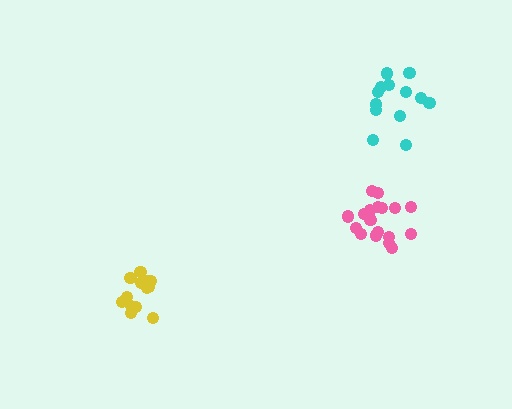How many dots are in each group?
Group 1: 19 dots, Group 2: 15 dots, Group 3: 13 dots (47 total).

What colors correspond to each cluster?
The clusters are colored: pink, yellow, cyan.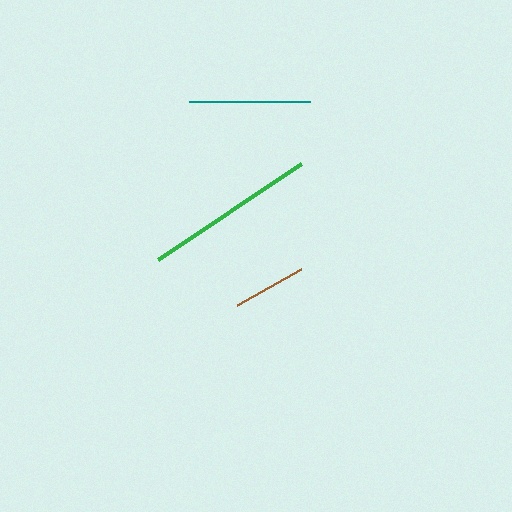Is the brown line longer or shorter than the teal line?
The teal line is longer than the brown line.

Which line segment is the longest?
The green line is the longest at approximately 172 pixels.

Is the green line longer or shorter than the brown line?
The green line is longer than the brown line.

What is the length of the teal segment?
The teal segment is approximately 121 pixels long.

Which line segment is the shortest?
The brown line is the shortest at approximately 73 pixels.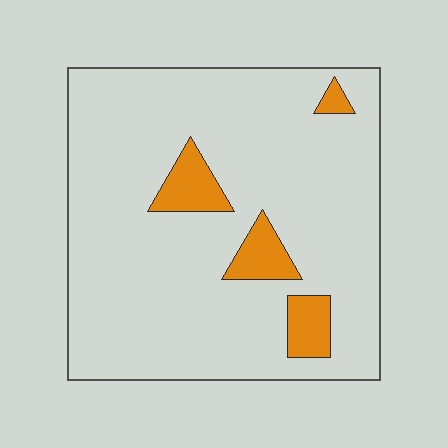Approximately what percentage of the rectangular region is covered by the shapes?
Approximately 10%.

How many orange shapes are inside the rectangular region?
4.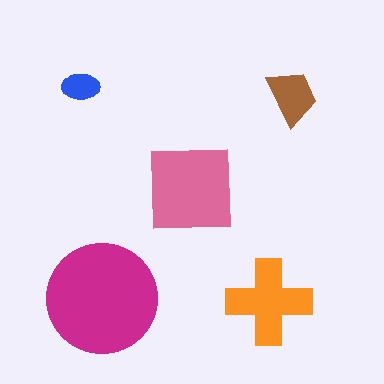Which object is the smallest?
The blue ellipse.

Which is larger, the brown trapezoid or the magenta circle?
The magenta circle.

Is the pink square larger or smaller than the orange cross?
Larger.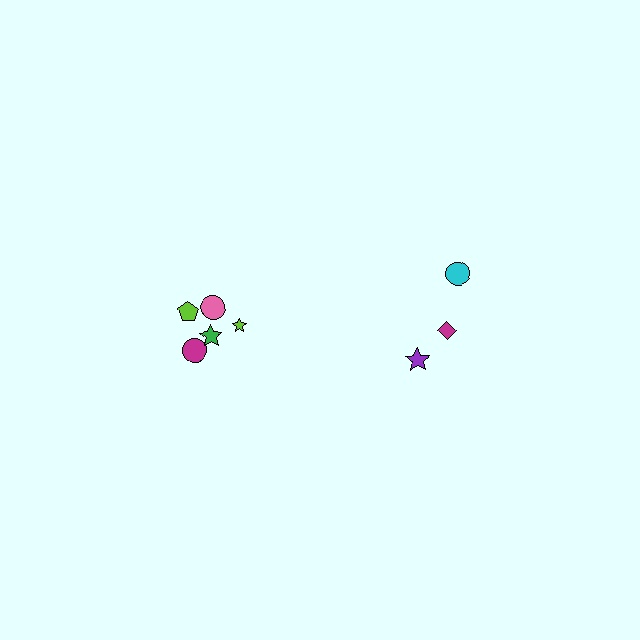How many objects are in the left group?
There are 5 objects.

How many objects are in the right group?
There are 3 objects.